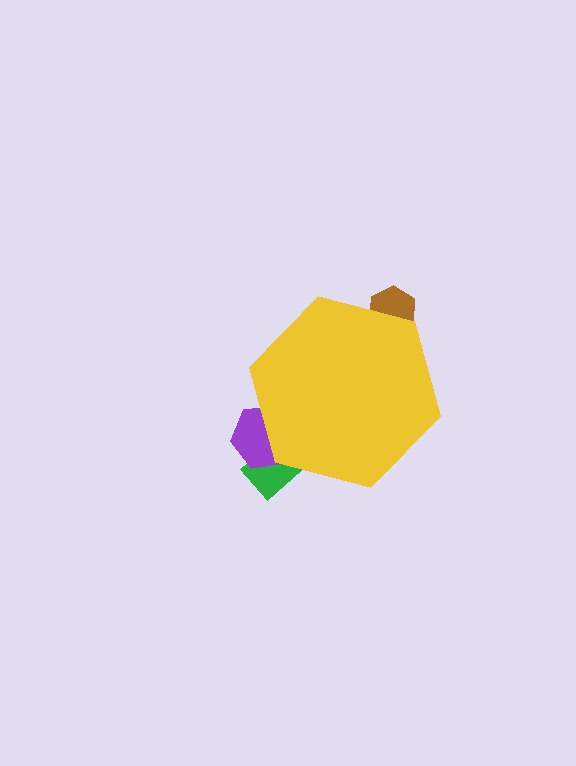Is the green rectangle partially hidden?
Yes, the green rectangle is partially hidden behind the yellow hexagon.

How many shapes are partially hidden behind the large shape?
3 shapes are partially hidden.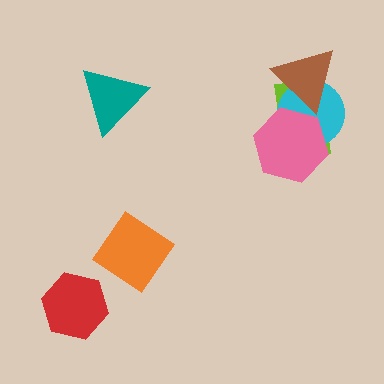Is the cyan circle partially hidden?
Yes, it is partially covered by another shape.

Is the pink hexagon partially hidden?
Yes, it is partially covered by another shape.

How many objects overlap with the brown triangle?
3 objects overlap with the brown triangle.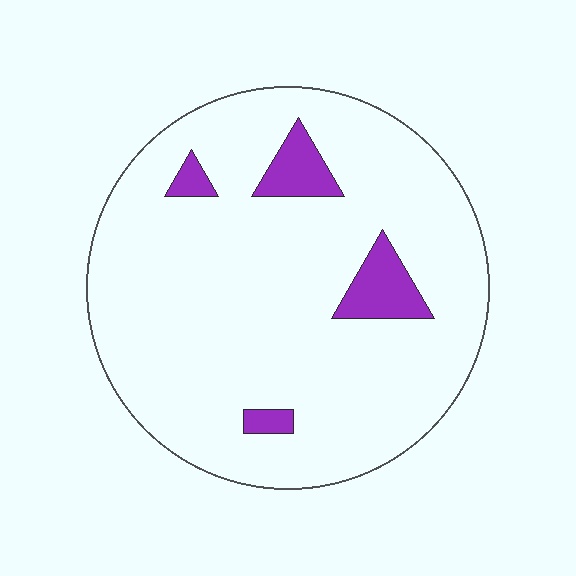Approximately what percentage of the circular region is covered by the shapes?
Approximately 10%.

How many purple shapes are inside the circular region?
4.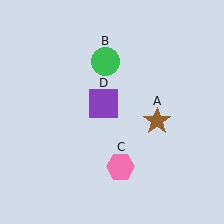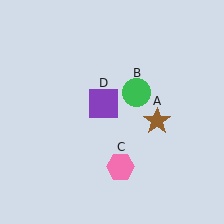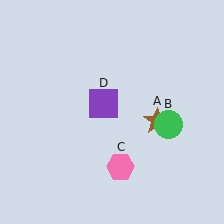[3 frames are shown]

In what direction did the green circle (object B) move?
The green circle (object B) moved down and to the right.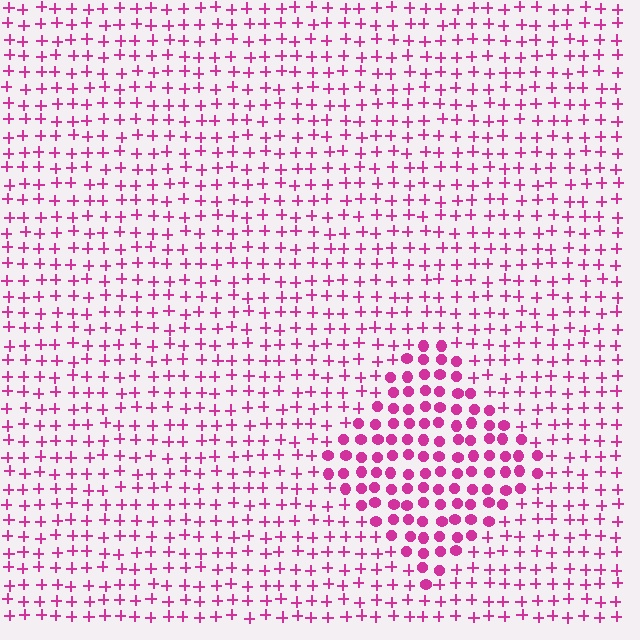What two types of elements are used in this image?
The image uses circles inside the diamond region and plus signs outside it.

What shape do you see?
I see a diamond.